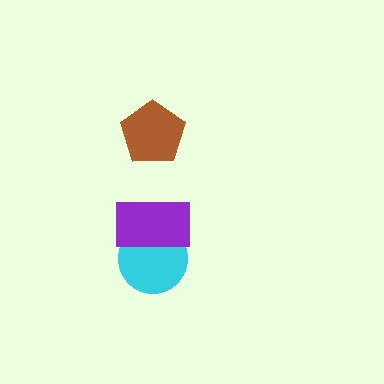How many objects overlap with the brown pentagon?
0 objects overlap with the brown pentagon.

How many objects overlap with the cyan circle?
1 object overlaps with the cyan circle.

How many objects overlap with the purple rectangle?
1 object overlaps with the purple rectangle.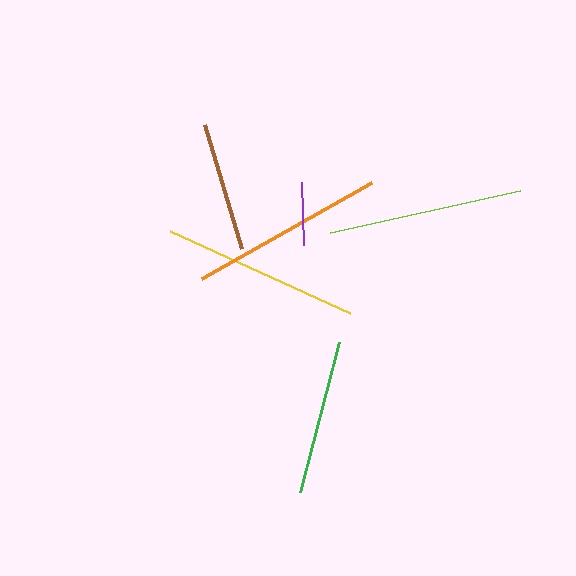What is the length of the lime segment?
The lime segment is approximately 195 pixels long.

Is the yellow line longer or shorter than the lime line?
The yellow line is longer than the lime line.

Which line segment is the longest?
The yellow line is the longest at approximately 198 pixels.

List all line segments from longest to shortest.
From longest to shortest: yellow, orange, lime, green, brown, purple.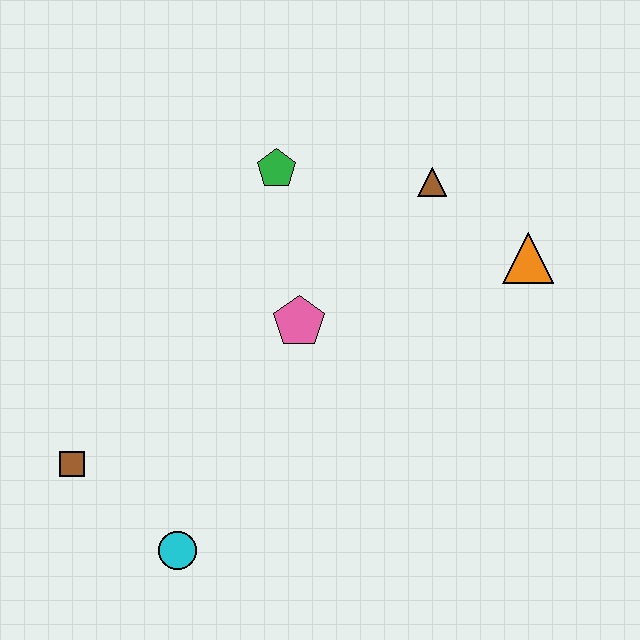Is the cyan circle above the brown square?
No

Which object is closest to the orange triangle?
The brown triangle is closest to the orange triangle.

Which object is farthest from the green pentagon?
The cyan circle is farthest from the green pentagon.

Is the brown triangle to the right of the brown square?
Yes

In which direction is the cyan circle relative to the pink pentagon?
The cyan circle is below the pink pentagon.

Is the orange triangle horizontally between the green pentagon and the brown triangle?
No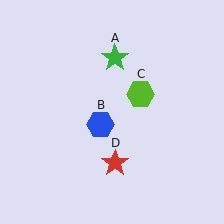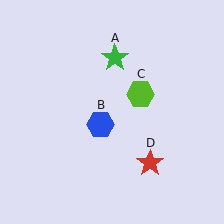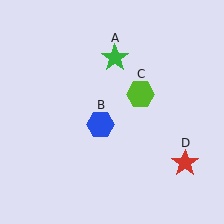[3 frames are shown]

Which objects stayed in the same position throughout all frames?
Green star (object A) and blue hexagon (object B) and lime hexagon (object C) remained stationary.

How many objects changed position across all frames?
1 object changed position: red star (object D).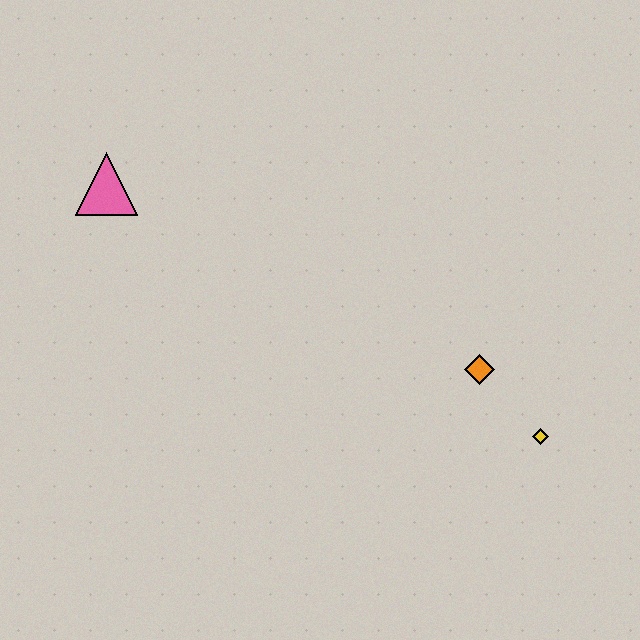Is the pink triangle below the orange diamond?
No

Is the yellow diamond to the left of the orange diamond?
No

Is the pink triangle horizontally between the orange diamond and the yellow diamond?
No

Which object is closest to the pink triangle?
The orange diamond is closest to the pink triangle.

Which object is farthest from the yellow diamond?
The pink triangle is farthest from the yellow diamond.